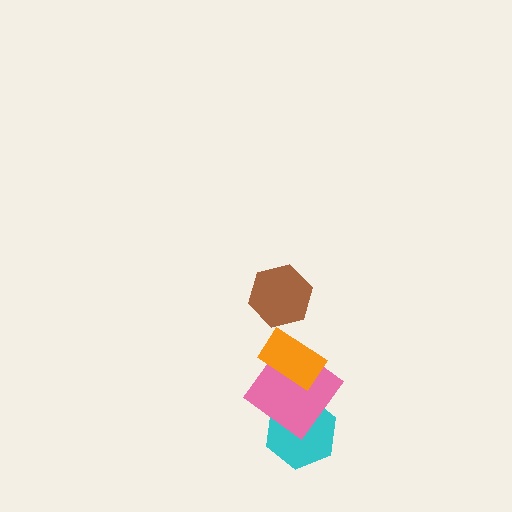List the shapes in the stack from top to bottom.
From top to bottom: the brown hexagon, the orange rectangle, the pink diamond, the cyan hexagon.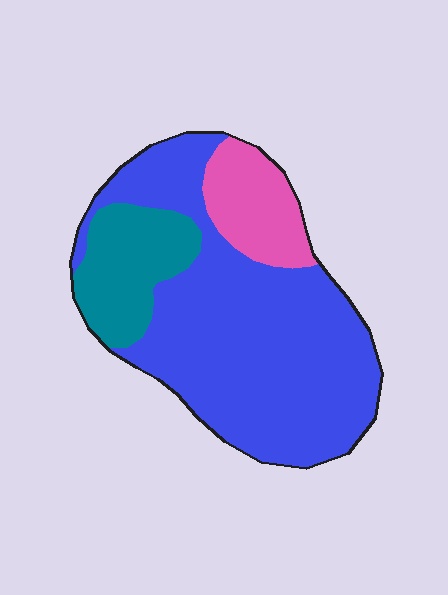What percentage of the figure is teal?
Teal takes up between a sixth and a third of the figure.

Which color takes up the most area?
Blue, at roughly 70%.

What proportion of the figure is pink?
Pink takes up about one eighth (1/8) of the figure.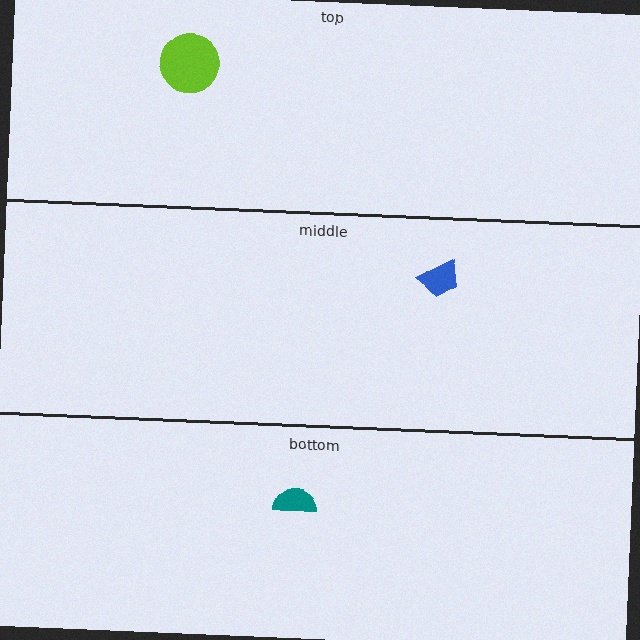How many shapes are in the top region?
1.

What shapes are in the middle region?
The blue trapezoid.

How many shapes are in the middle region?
1.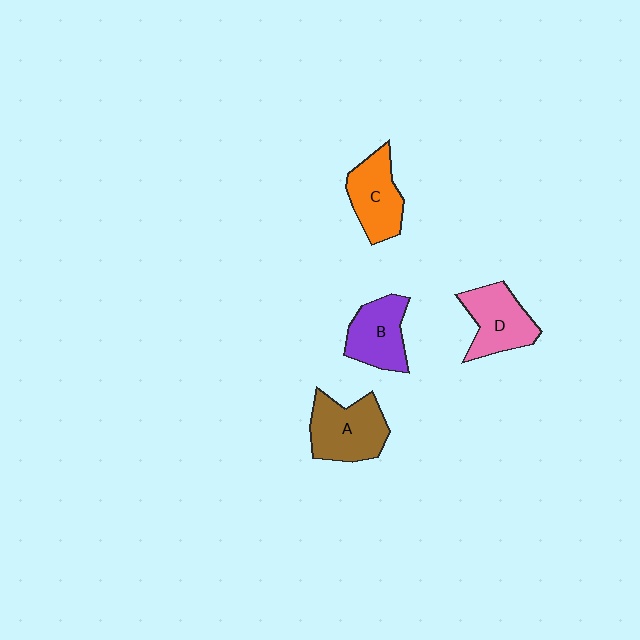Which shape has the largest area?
Shape A (brown).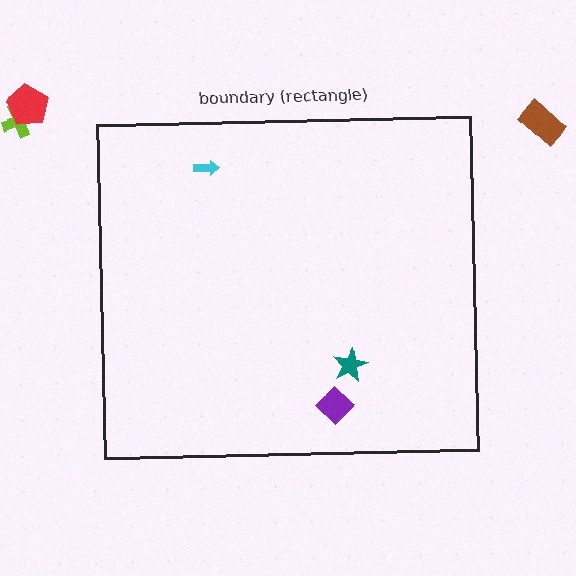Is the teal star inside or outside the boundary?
Inside.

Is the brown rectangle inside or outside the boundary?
Outside.